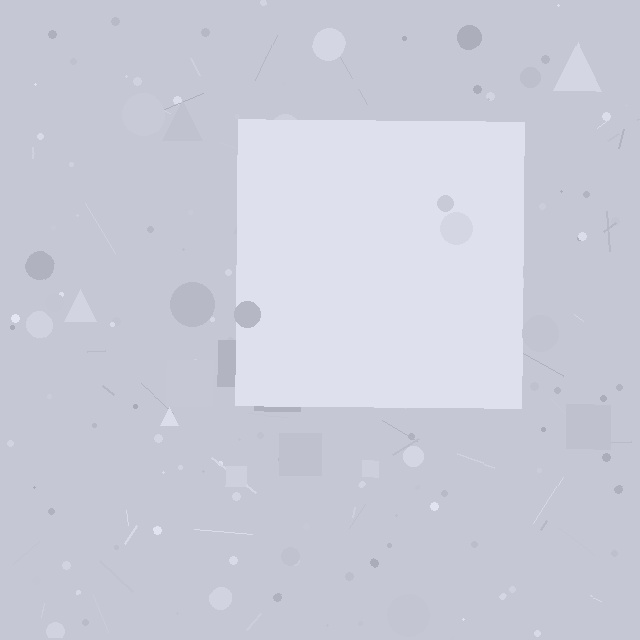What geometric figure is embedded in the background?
A square is embedded in the background.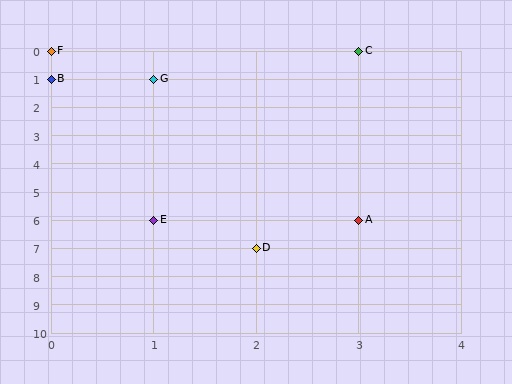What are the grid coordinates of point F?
Point F is at grid coordinates (0, 0).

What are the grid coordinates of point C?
Point C is at grid coordinates (3, 0).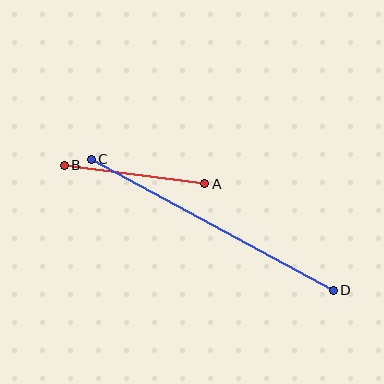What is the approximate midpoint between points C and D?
The midpoint is at approximately (212, 225) pixels.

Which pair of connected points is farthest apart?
Points C and D are farthest apart.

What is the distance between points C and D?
The distance is approximately 275 pixels.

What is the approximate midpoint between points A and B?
The midpoint is at approximately (135, 175) pixels.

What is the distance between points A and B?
The distance is approximately 141 pixels.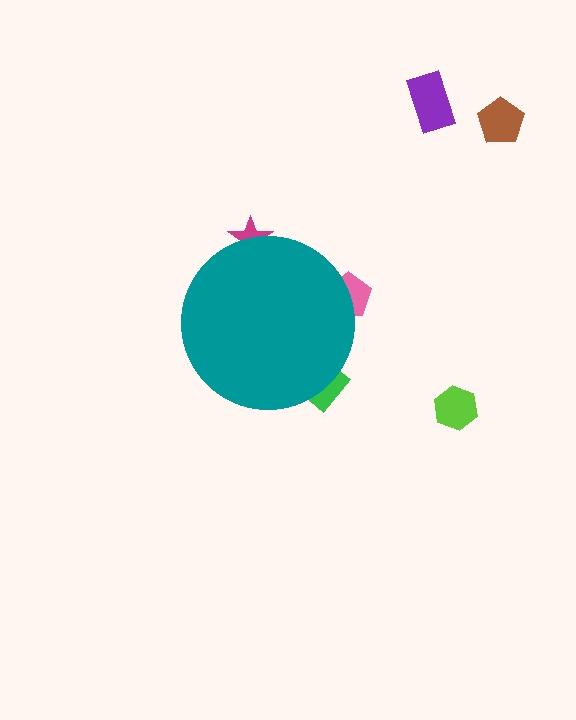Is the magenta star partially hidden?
Yes, the magenta star is partially hidden behind the teal circle.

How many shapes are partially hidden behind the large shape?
3 shapes are partially hidden.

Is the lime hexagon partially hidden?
No, the lime hexagon is fully visible.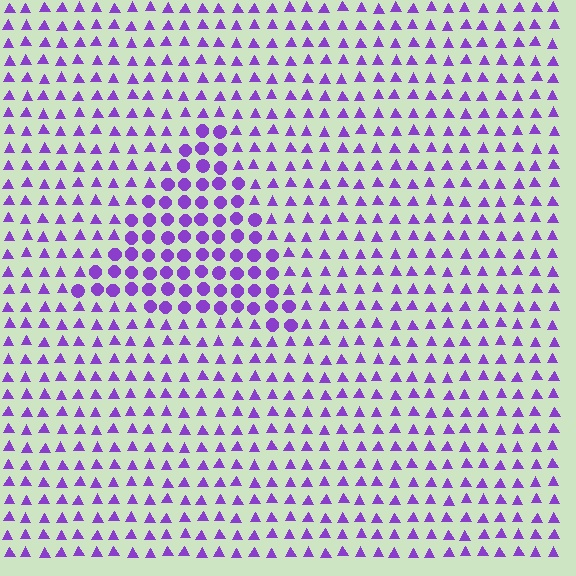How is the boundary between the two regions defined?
The boundary is defined by a change in element shape: circles inside vs. triangles outside. All elements share the same color and spacing.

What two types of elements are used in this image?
The image uses circles inside the triangle region and triangles outside it.